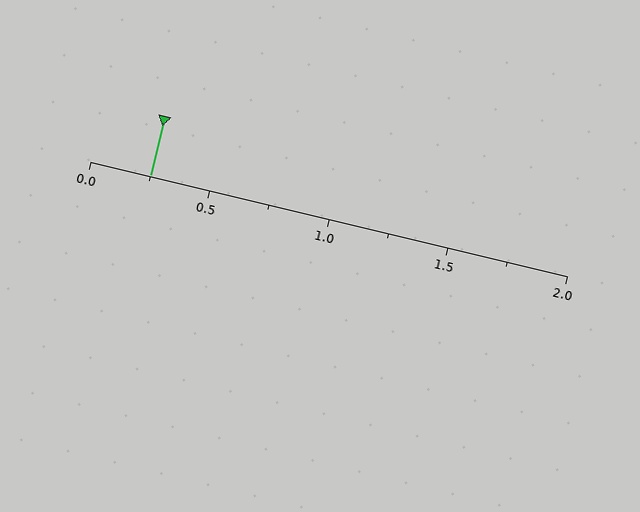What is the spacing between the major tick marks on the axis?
The major ticks are spaced 0.5 apart.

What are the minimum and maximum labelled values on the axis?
The axis runs from 0.0 to 2.0.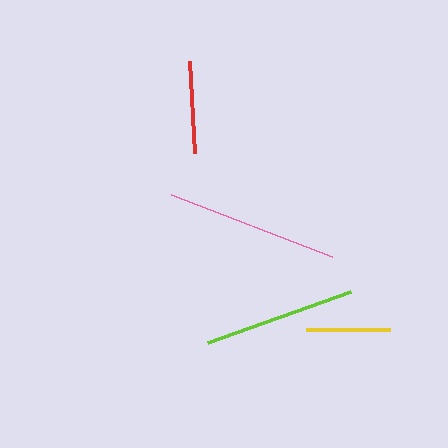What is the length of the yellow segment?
The yellow segment is approximately 84 pixels long.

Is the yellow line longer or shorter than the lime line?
The lime line is longer than the yellow line.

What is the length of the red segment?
The red segment is approximately 92 pixels long.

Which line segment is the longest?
The pink line is the longest at approximately 173 pixels.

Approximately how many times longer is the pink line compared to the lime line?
The pink line is approximately 1.1 times the length of the lime line.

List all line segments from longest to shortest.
From longest to shortest: pink, lime, red, yellow.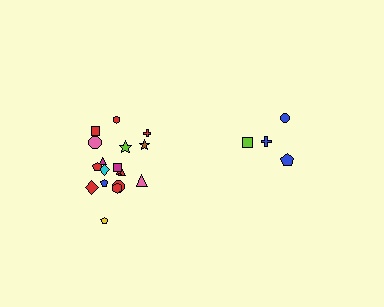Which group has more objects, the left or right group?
The left group.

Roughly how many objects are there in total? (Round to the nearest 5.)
Roughly 20 objects in total.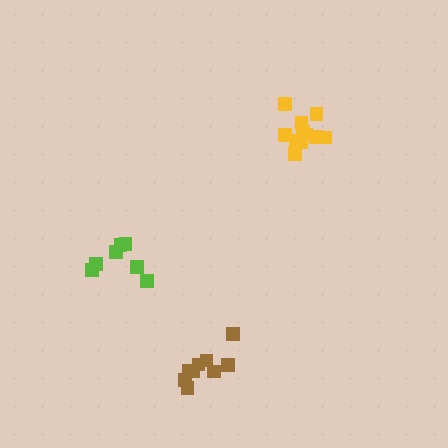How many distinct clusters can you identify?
There are 3 distinct clusters.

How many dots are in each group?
Group 1: 7 dots, Group 2: 11 dots, Group 3: 9 dots (27 total).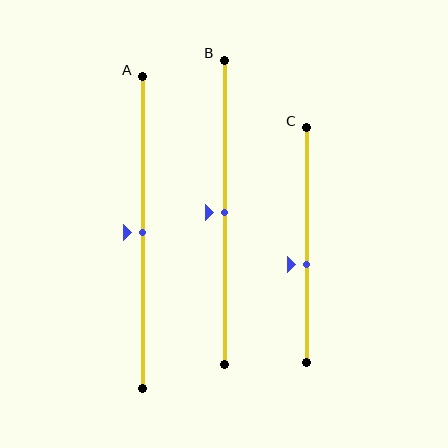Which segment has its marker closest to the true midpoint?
Segment A has its marker closest to the true midpoint.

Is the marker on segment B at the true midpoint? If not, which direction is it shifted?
Yes, the marker on segment B is at the true midpoint.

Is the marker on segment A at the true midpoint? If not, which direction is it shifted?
Yes, the marker on segment A is at the true midpoint.